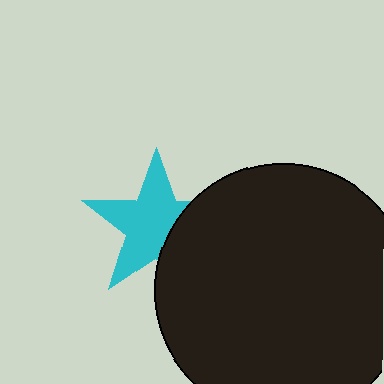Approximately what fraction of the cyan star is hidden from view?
Roughly 31% of the cyan star is hidden behind the black circle.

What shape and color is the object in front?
The object in front is a black circle.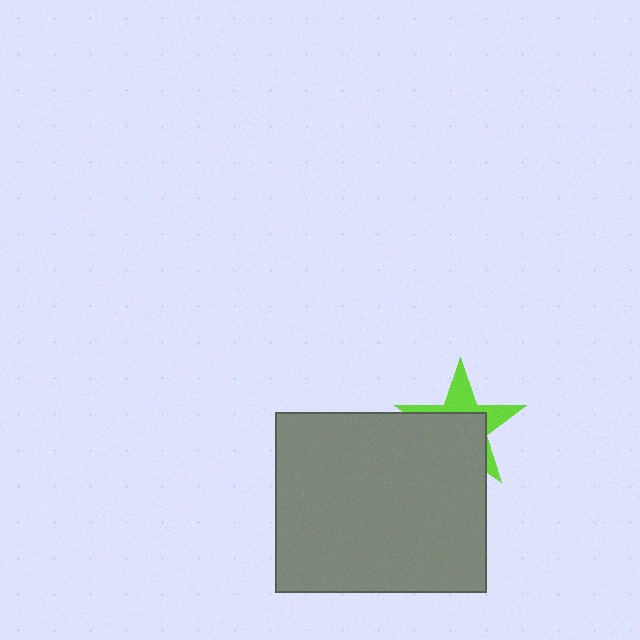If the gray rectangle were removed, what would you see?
You would see the complete lime star.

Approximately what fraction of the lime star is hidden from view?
Roughly 61% of the lime star is hidden behind the gray rectangle.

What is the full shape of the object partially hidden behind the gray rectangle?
The partially hidden object is a lime star.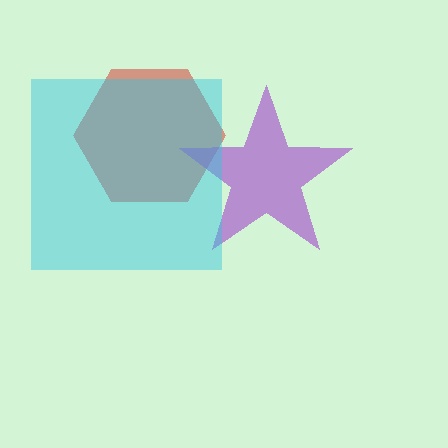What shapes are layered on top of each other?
The layered shapes are: a red hexagon, a purple star, a cyan square.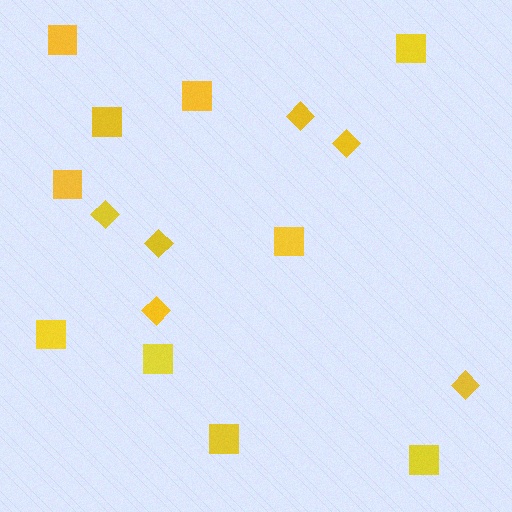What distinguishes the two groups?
There are 2 groups: one group of diamonds (6) and one group of squares (10).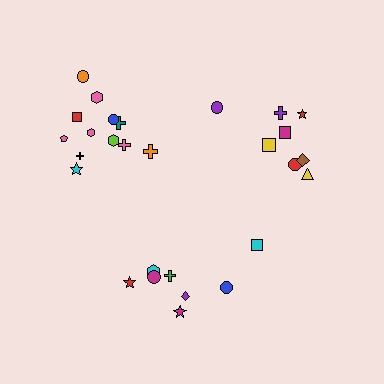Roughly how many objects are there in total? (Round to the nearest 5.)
Roughly 30 objects in total.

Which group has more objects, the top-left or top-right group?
The top-left group.